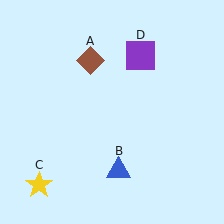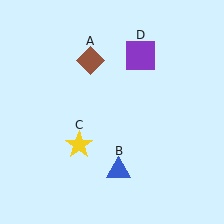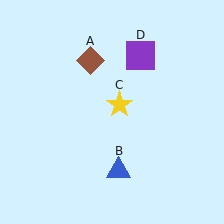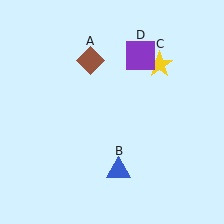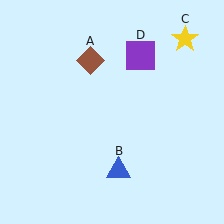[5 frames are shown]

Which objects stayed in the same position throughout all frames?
Brown diamond (object A) and blue triangle (object B) and purple square (object D) remained stationary.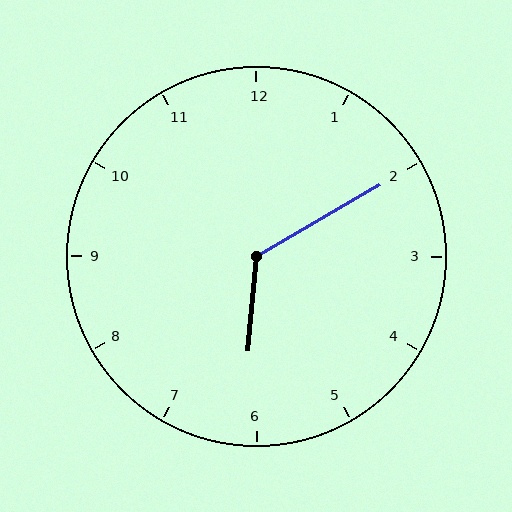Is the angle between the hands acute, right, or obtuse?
It is obtuse.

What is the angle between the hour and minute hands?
Approximately 125 degrees.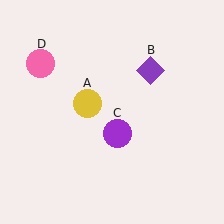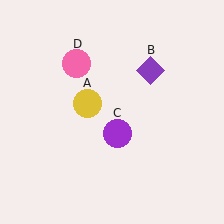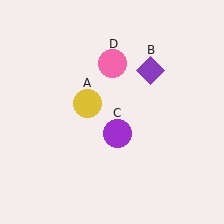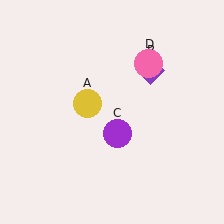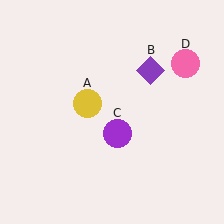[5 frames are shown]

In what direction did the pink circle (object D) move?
The pink circle (object D) moved right.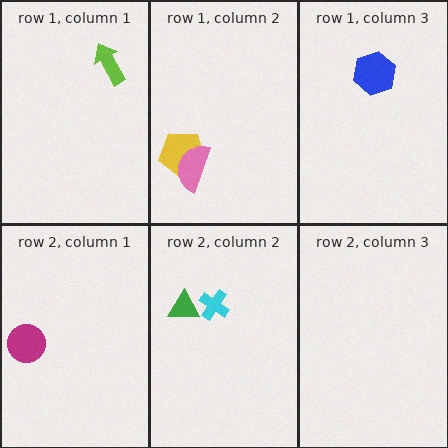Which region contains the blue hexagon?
The row 1, column 3 region.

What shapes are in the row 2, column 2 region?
The cyan cross, the green triangle.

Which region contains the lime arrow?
The row 1, column 1 region.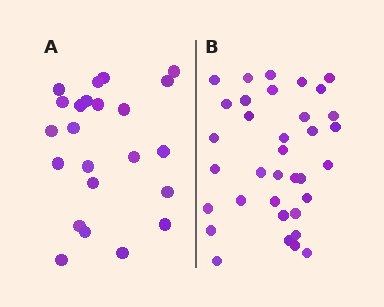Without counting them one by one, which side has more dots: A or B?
Region B (the right region) has more dots.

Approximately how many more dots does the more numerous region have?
Region B has roughly 12 or so more dots than region A.